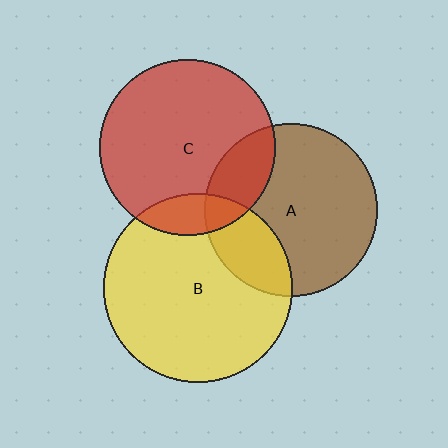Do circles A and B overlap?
Yes.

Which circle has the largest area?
Circle B (yellow).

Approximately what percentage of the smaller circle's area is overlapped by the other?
Approximately 25%.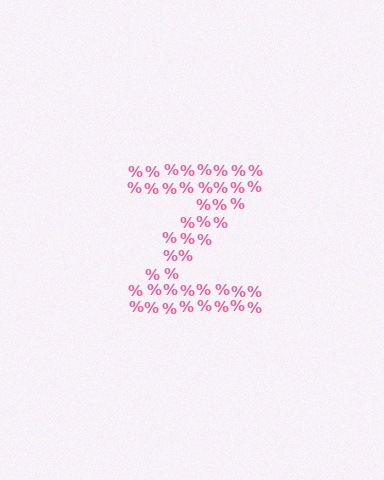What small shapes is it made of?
It is made of small percent signs.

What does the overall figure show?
The overall figure shows the letter Z.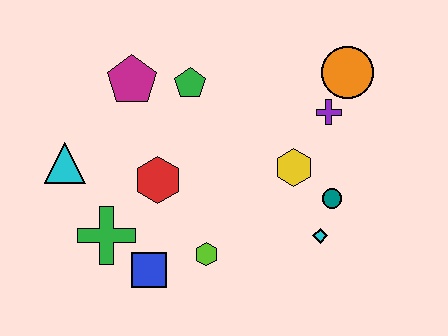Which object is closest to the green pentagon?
The magenta pentagon is closest to the green pentagon.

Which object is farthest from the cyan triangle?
The orange circle is farthest from the cyan triangle.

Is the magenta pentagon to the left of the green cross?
No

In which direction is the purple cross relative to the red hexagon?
The purple cross is to the right of the red hexagon.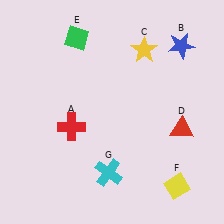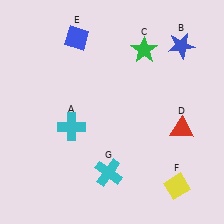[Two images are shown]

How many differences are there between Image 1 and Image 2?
There are 3 differences between the two images.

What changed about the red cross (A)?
In Image 1, A is red. In Image 2, it changed to cyan.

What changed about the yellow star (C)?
In Image 1, C is yellow. In Image 2, it changed to green.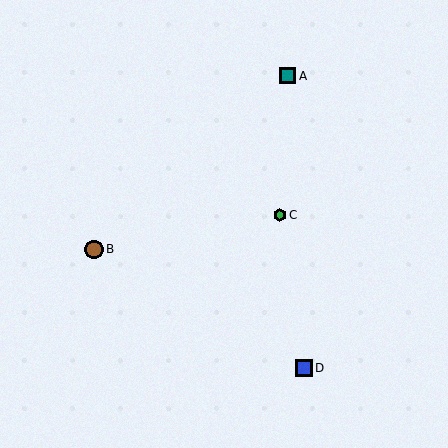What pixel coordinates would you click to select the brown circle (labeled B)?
Click at (94, 249) to select the brown circle B.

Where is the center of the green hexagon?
The center of the green hexagon is at (280, 215).